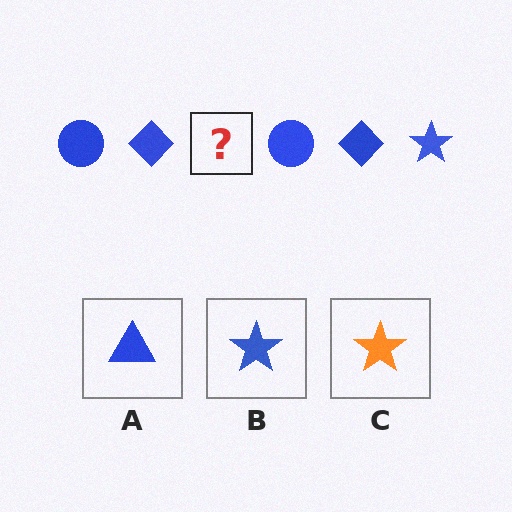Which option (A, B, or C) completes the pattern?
B.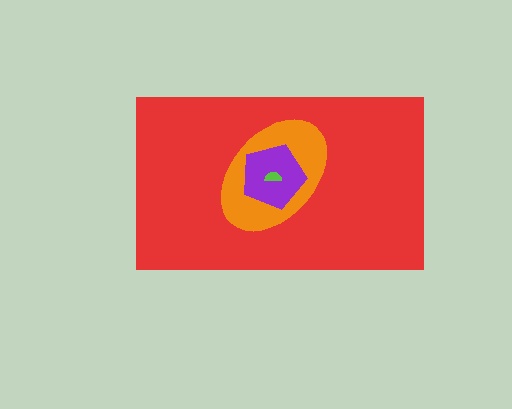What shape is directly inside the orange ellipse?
The purple pentagon.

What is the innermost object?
The lime semicircle.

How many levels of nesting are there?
4.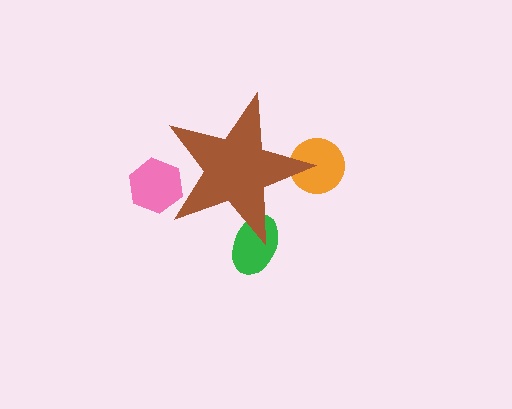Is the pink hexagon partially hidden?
Yes, the pink hexagon is partially hidden behind the brown star.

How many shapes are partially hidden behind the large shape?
3 shapes are partially hidden.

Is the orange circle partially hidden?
Yes, the orange circle is partially hidden behind the brown star.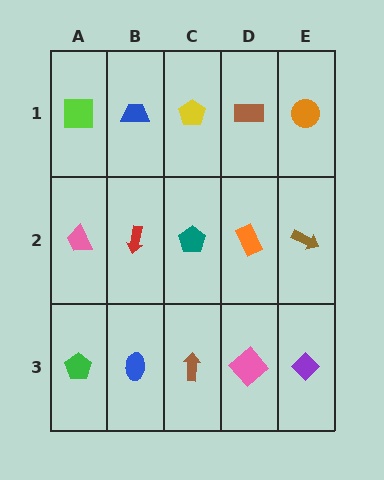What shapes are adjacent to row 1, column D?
An orange rectangle (row 2, column D), a yellow pentagon (row 1, column C), an orange circle (row 1, column E).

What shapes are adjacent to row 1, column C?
A teal pentagon (row 2, column C), a blue trapezoid (row 1, column B), a brown rectangle (row 1, column D).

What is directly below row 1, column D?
An orange rectangle.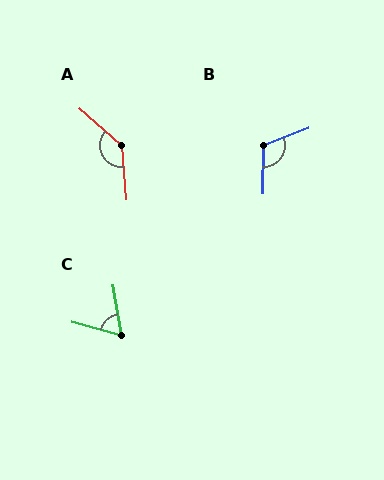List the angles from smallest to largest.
C (65°), B (112°), A (136°).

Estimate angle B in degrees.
Approximately 112 degrees.